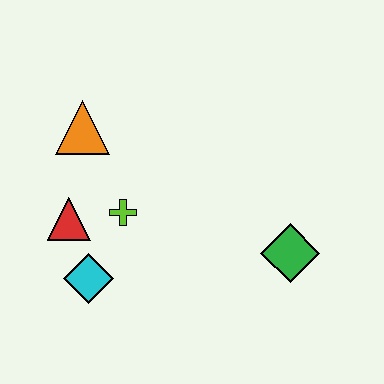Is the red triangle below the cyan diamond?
No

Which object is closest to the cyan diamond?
The red triangle is closest to the cyan diamond.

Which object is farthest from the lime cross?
The green diamond is farthest from the lime cross.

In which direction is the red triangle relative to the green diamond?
The red triangle is to the left of the green diamond.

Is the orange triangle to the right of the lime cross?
No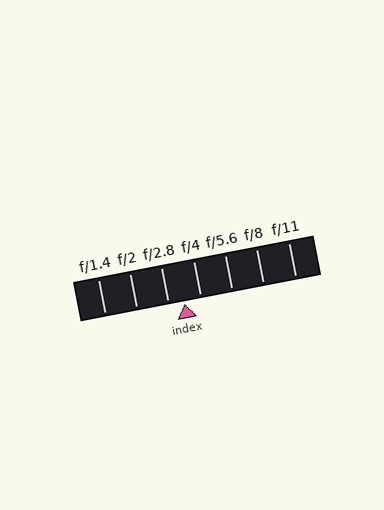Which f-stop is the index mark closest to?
The index mark is closest to f/2.8.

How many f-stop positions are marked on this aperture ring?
There are 7 f-stop positions marked.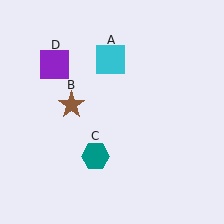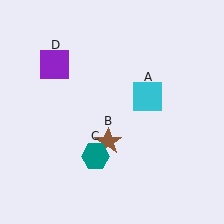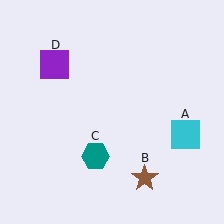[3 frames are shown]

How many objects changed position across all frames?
2 objects changed position: cyan square (object A), brown star (object B).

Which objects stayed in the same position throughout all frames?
Teal hexagon (object C) and purple square (object D) remained stationary.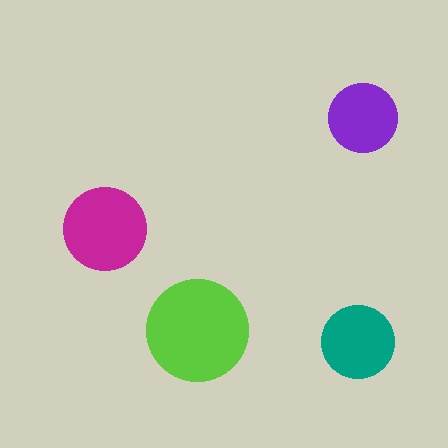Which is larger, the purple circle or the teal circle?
The teal one.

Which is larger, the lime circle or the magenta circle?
The lime one.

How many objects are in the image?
There are 4 objects in the image.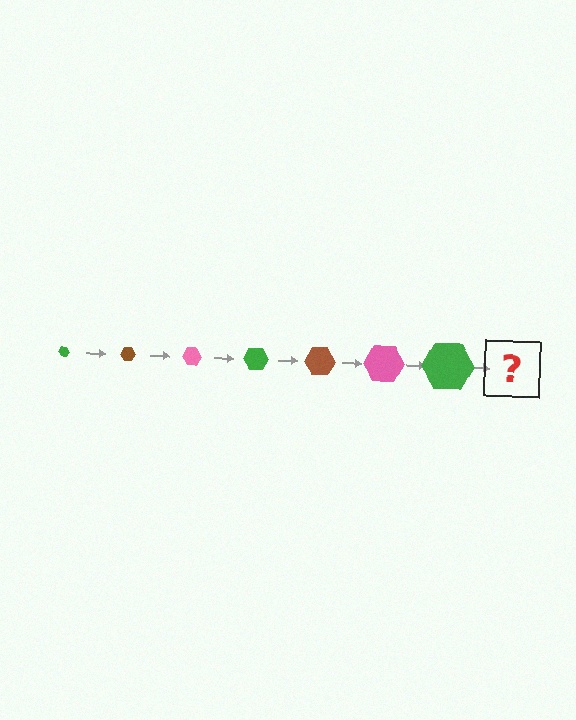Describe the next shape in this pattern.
It should be a brown hexagon, larger than the previous one.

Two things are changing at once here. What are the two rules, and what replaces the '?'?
The two rules are that the hexagon grows larger each step and the color cycles through green, brown, and pink. The '?' should be a brown hexagon, larger than the previous one.